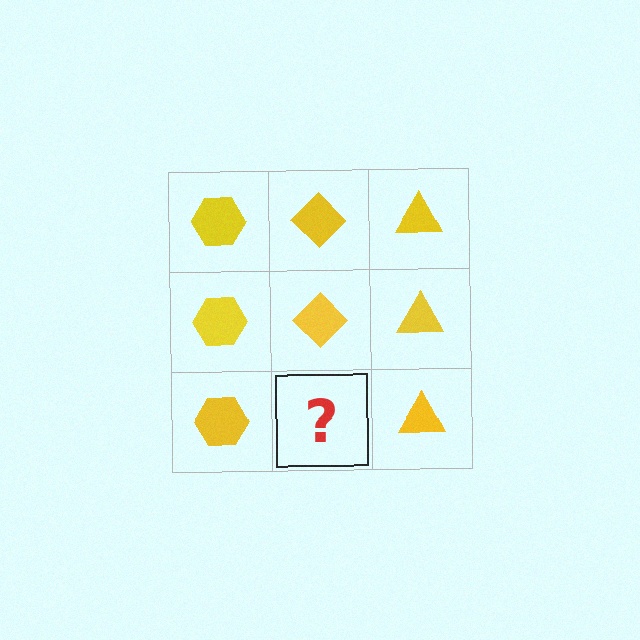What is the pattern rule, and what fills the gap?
The rule is that each column has a consistent shape. The gap should be filled with a yellow diamond.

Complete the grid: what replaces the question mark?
The question mark should be replaced with a yellow diamond.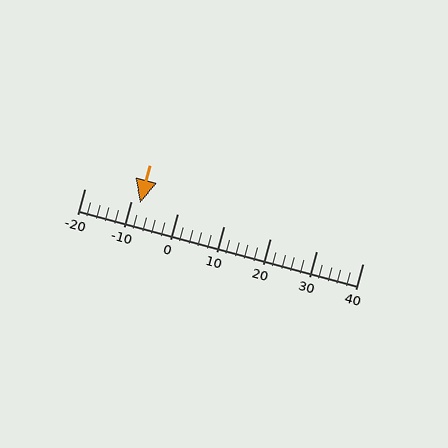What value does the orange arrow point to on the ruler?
The orange arrow points to approximately -8.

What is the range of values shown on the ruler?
The ruler shows values from -20 to 40.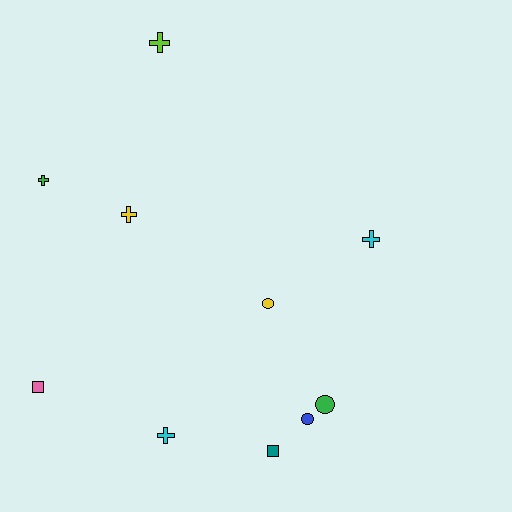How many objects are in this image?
There are 10 objects.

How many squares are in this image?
There are 2 squares.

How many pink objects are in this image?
There is 1 pink object.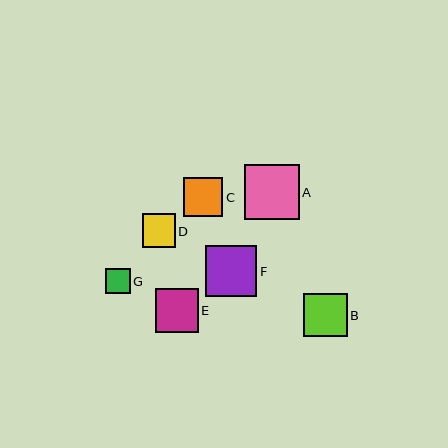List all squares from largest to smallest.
From largest to smallest: A, F, B, E, C, D, G.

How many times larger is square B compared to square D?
Square B is approximately 1.3 times the size of square D.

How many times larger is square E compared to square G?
Square E is approximately 1.8 times the size of square G.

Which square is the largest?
Square A is the largest with a size of approximately 54 pixels.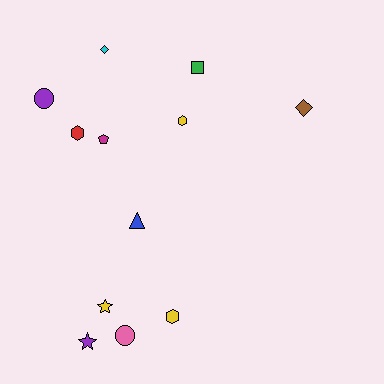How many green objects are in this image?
There is 1 green object.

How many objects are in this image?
There are 12 objects.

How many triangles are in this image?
There is 1 triangle.